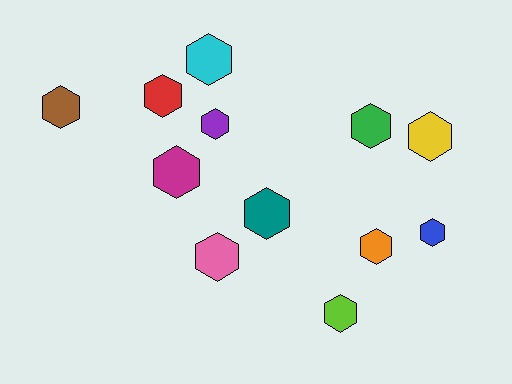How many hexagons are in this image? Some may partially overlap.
There are 12 hexagons.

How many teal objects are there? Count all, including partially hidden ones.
There is 1 teal object.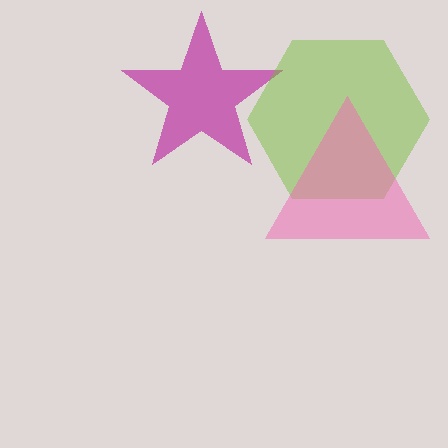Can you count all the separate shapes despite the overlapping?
Yes, there are 3 separate shapes.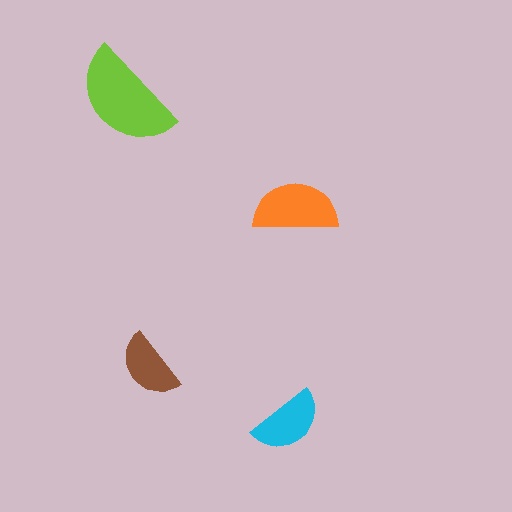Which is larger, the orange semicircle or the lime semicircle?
The lime one.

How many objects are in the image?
There are 4 objects in the image.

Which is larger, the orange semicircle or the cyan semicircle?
The orange one.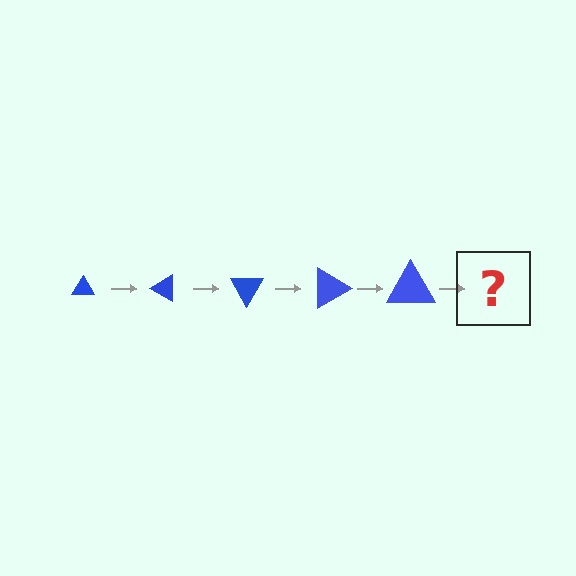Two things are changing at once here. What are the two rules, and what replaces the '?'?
The two rules are that the triangle grows larger each step and it rotates 30 degrees each step. The '?' should be a triangle, larger than the previous one and rotated 150 degrees from the start.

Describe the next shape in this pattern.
It should be a triangle, larger than the previous one and rotated 150 degrees from the start.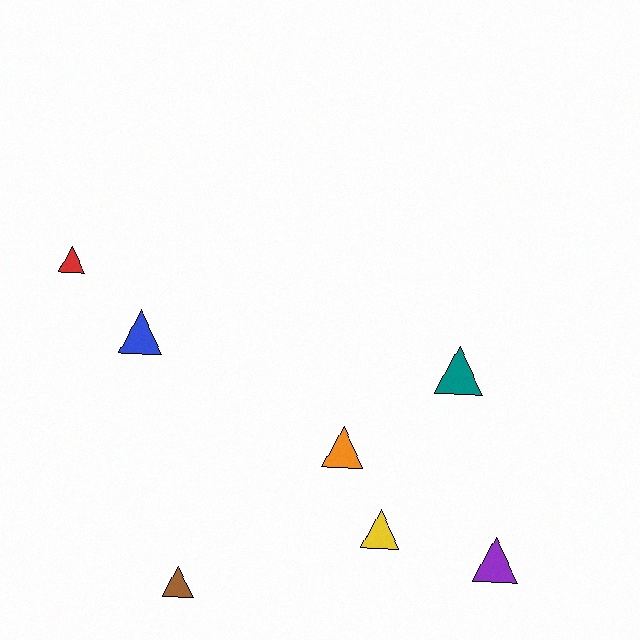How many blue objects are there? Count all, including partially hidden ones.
There is 1 blue object.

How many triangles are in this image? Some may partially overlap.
There are 7 triangles.